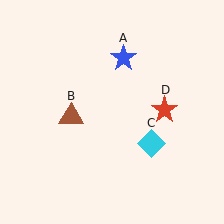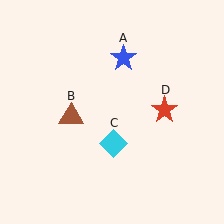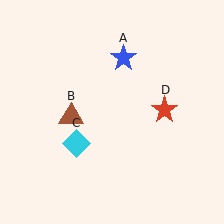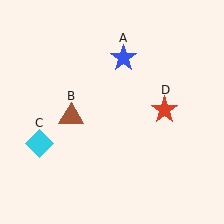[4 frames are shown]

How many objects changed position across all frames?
1 object changed position: cyan diamond (object C).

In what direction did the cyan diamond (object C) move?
The cyan diamond (object C) moved left.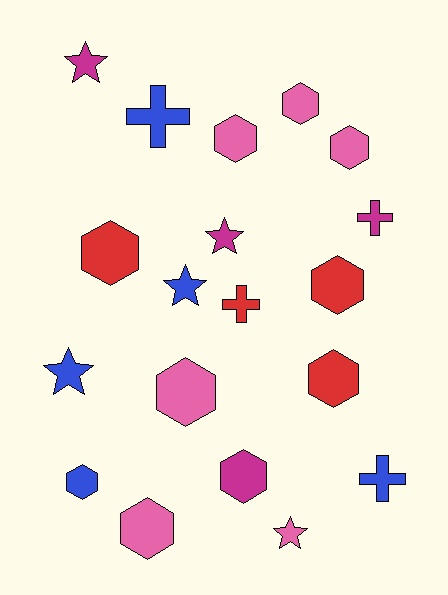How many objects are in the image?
There are 19 objects.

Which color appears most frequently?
Pink, with 6 objects.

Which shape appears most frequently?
Hexagon, with 10 objects.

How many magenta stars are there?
There are 2 magenta stars.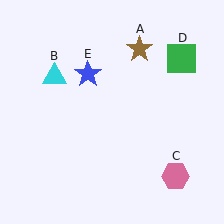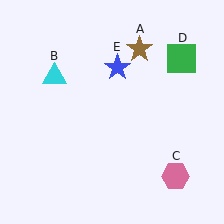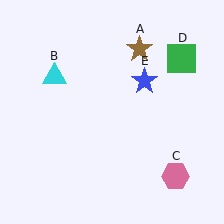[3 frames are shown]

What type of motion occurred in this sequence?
The blue star (object E) rotated clockwise around the center of the scene.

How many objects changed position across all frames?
1 object changed position: blue star (object E).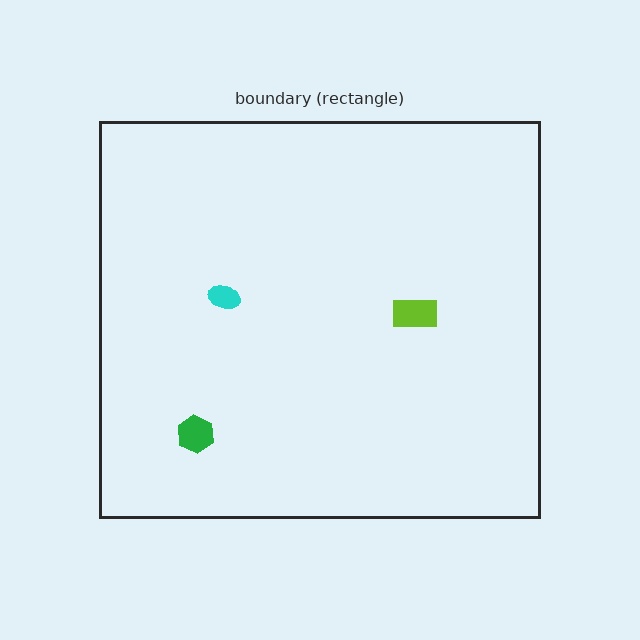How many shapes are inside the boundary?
3 inside, 0 outside.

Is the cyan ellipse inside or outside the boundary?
Inside.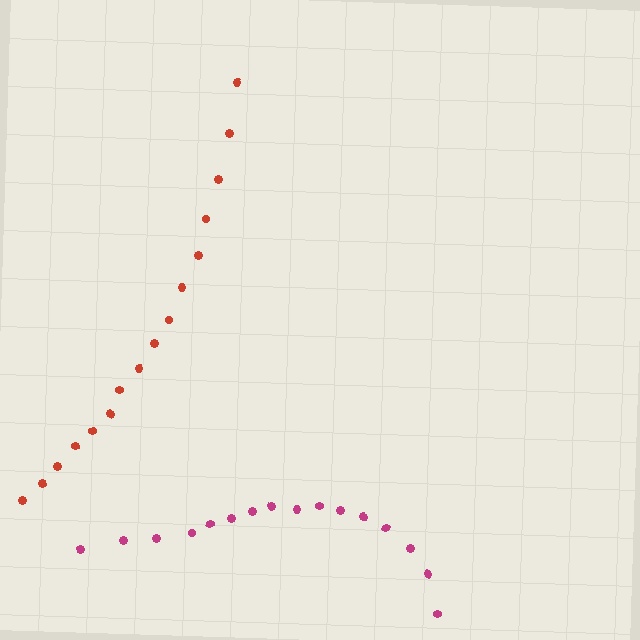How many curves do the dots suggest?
There are 2 distinct paths.